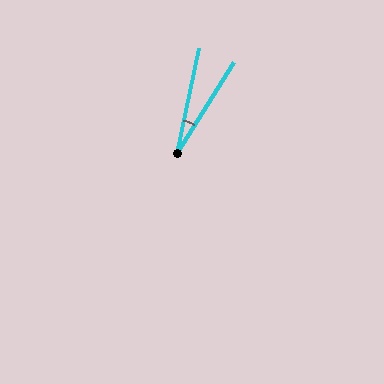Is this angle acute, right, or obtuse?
It is acute.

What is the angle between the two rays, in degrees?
Approximately 21 degrees.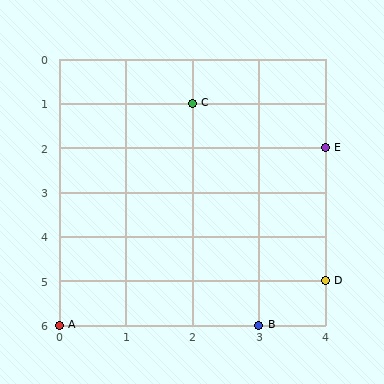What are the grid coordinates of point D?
Point D is at grid coordinates (4, 5).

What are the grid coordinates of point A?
Point A is at grid coordinates (0, 6).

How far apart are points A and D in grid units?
Points A and D are 4 columns and 1 row apart (about 4.1 grid units diagonally).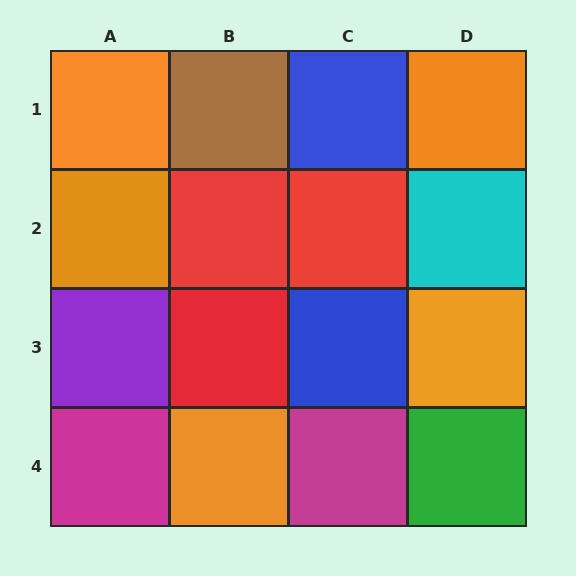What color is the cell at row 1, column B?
Brown.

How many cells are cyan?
1 cell is cyan.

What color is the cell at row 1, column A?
Orange.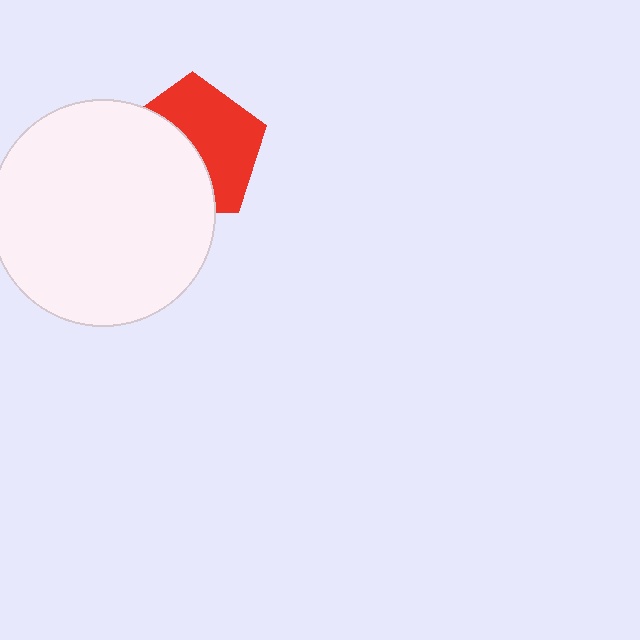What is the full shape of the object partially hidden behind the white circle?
The partially hidden object is a red pentagon.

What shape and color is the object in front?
The object in front is a white circle.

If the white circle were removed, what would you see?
You would see the complete red pentagon.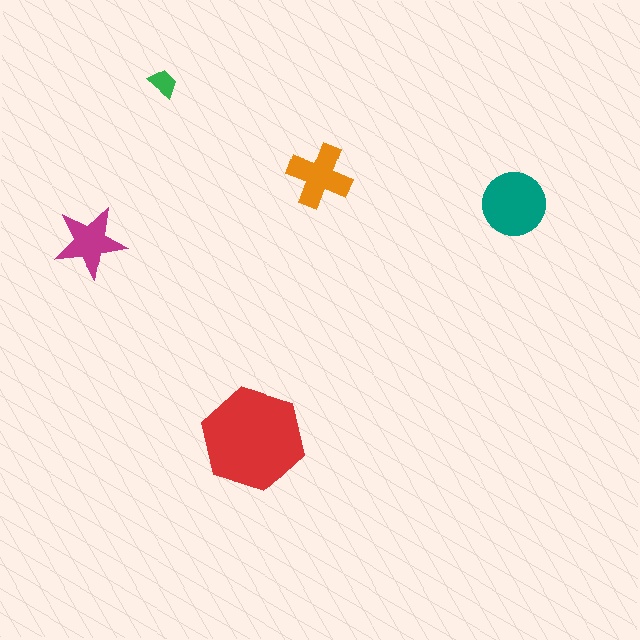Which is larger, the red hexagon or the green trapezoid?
The red hexagon.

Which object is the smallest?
The green trapezoid.